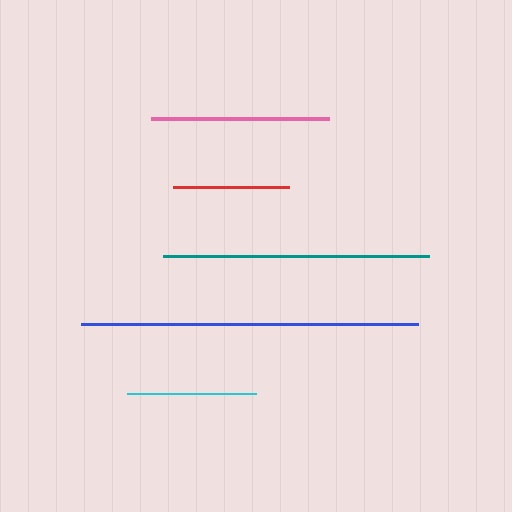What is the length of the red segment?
The red segment is approximately 116 pixels long.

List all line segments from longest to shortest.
From longest to shortest: blue, teal, pink, cyan, red.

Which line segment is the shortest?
The red line is the shortest at approximately 116 pixels.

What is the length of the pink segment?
The pink segment is approximately 178 pixels long.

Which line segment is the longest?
The blue line is the longest at approximately 337 pixels.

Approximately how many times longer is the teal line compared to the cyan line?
The teal line is approximately 2.1 times the length of the cyan line.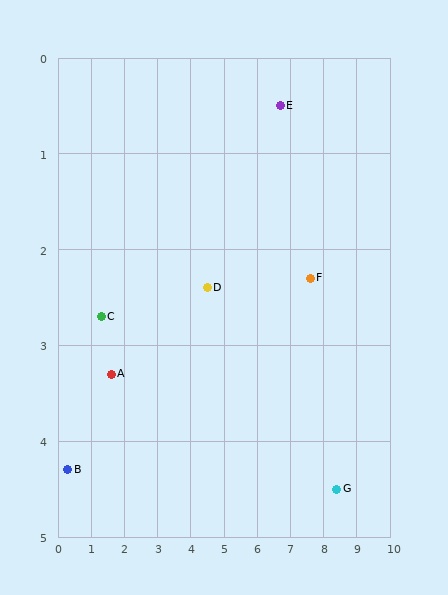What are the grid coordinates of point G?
Point G is at approximately (8.4, 4.5).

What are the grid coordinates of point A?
Point A is at approximately (1.6, 3.3).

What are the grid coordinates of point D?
Point D is at approximately (4.5, 2.4).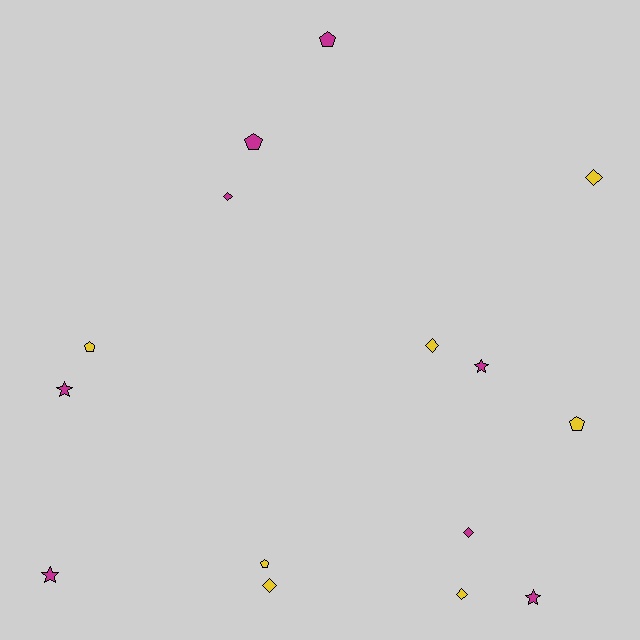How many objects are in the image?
There are 15 objects.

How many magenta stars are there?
There are 4 magenta stars.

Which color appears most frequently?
Magenta, with 8 objects.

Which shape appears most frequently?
Diamond, with 6 objects.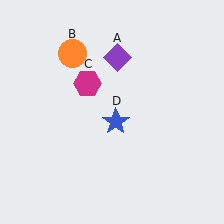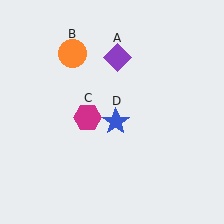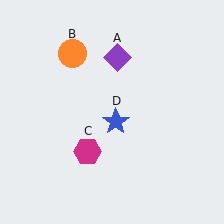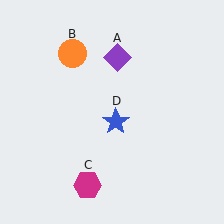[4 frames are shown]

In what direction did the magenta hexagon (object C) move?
The magenta hexagon (object C) moved down.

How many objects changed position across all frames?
1 object changed position: magenta hexagon (object C).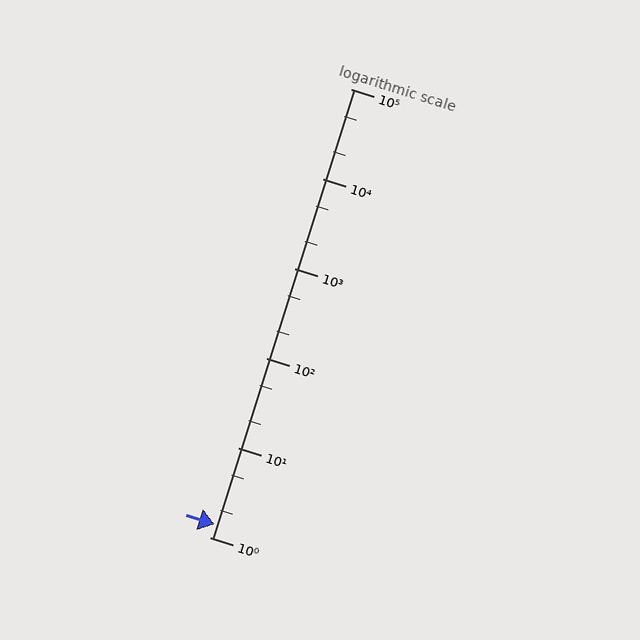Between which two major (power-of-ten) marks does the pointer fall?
The pointer is between 1 and 10.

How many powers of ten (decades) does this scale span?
The scale spans 5 decades, from 1 to 100000.